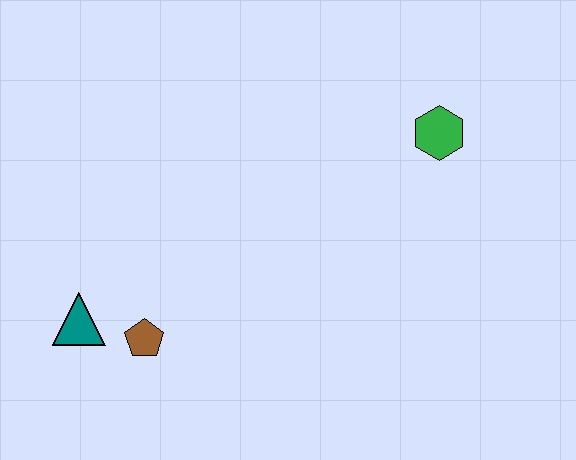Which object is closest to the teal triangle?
The brown pentagon is closest to the teal triangle.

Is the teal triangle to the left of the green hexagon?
Yes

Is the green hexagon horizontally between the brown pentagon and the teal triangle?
No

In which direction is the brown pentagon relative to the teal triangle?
The brown pentagon is to the right of the teal triangle.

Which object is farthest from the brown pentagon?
The green hexagon is farthest from the brown pentagon.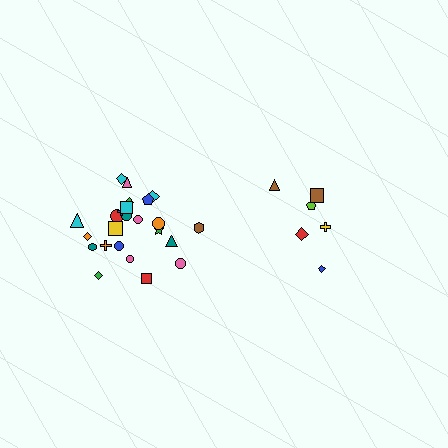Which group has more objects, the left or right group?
The left group.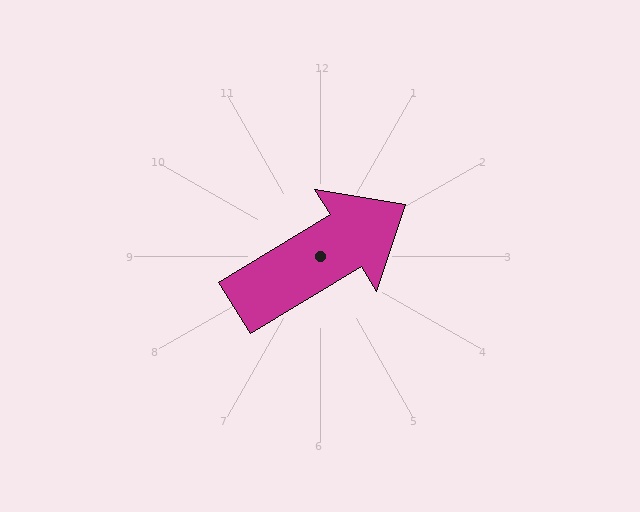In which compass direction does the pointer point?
Northeast.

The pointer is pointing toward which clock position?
Roughly 2 o'clock.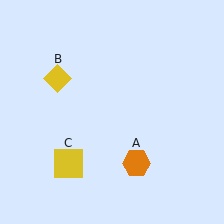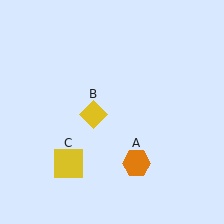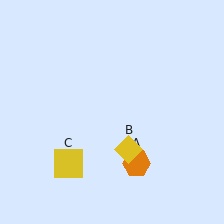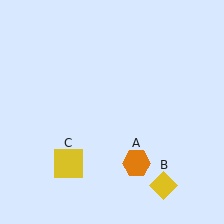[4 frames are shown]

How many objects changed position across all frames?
1 object changed position: yellow diamond (object B).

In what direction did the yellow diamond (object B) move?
The yellow diamond (object B) moved down and to the right.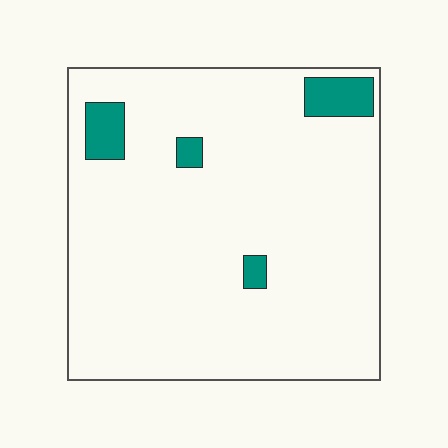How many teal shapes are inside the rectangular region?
4.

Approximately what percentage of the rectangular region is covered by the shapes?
Approximately 5%.